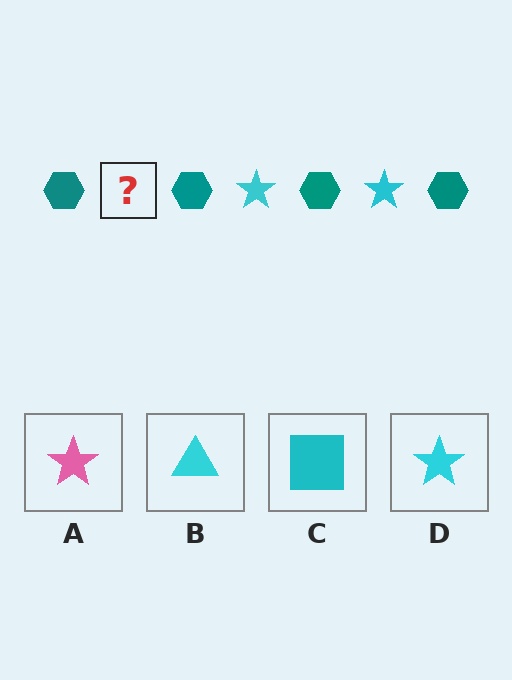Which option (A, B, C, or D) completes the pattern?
D.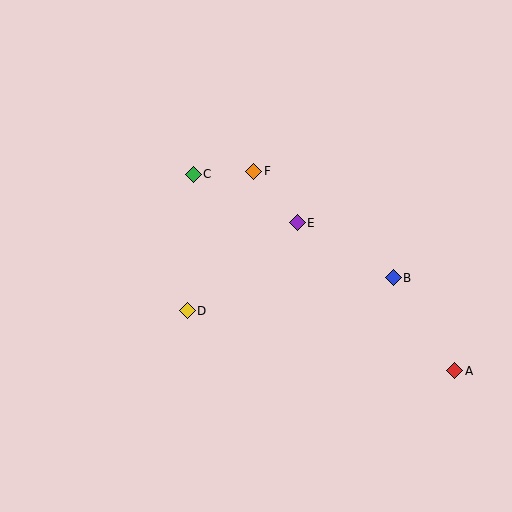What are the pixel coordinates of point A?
Point A is at (455, 371).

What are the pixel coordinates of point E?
Point E is at (297, 223).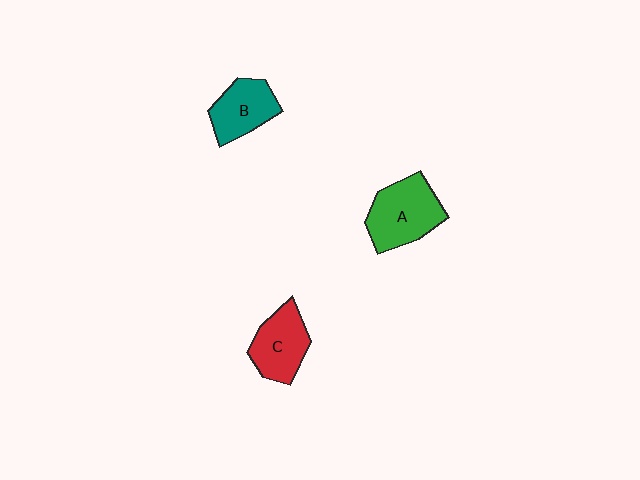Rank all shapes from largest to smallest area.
From largest to smallest: A (green), C (red), B (teal).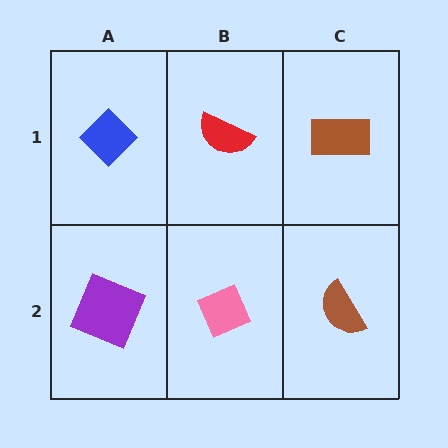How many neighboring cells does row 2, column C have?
2.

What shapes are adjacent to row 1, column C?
A brown semicircle (row 2, column C), a red semicircle (row 1, column B).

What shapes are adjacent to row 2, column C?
A brown rectangle (row 1, column C), a pink diamond (row 2, column B).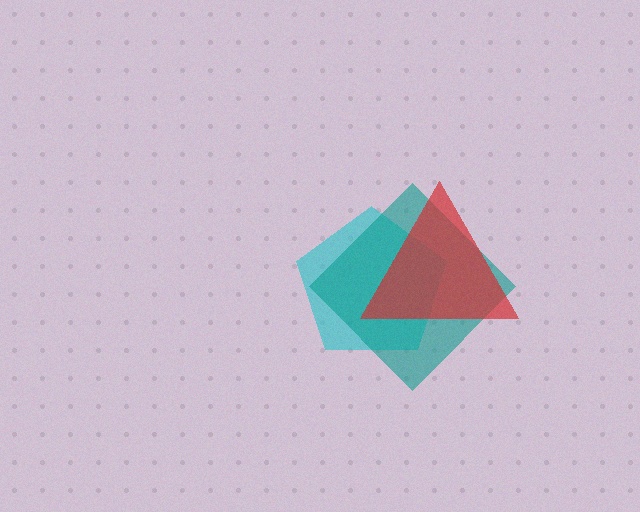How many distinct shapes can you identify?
There are 3 distinct shapes: a cyan pentagon, a teal diamond, a red triangle.